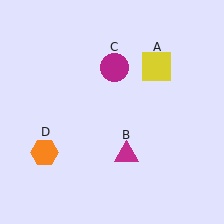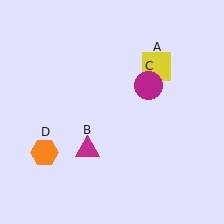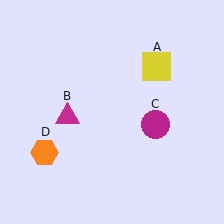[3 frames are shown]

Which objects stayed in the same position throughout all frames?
Yellow square (object A) and orange hexagon (object D) remained stationary.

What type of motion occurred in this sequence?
The magenta triangle (object B), magenta circle (object C) rotated clockwise around the center of the scene.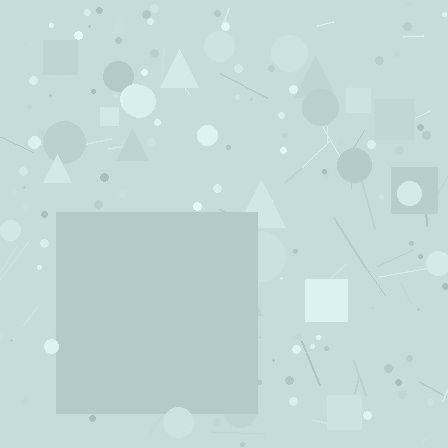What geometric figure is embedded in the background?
A square is embedded in the background.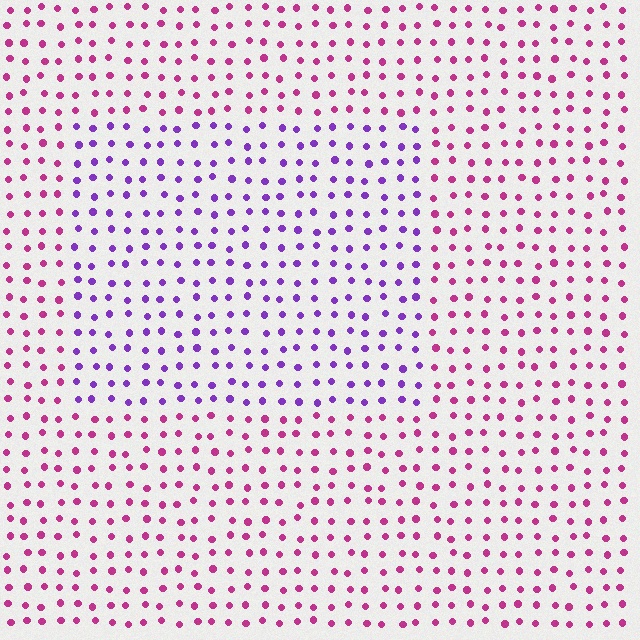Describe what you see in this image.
The image is filled with small magenta elements in a uniform arrangement. A rectangle-shaped region is visible where the elements are tinted to a slightly different hue, forming a subtle color boundary.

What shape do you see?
I see a rectangle.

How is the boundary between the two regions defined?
The boundary is defined purely by a slight shift in hue (about 48 degrees). Spacing, size, and orientation are identical on both sides.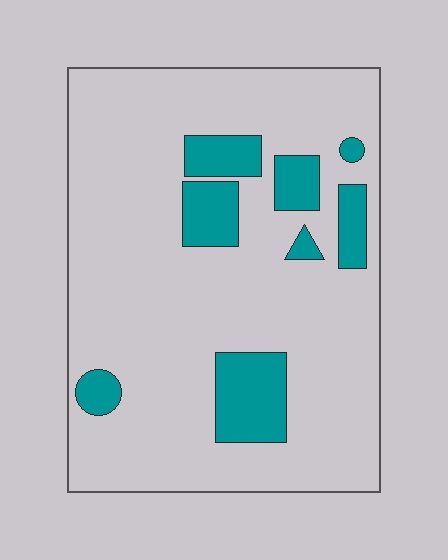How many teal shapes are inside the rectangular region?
8.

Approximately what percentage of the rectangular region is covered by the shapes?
Approximately 15%.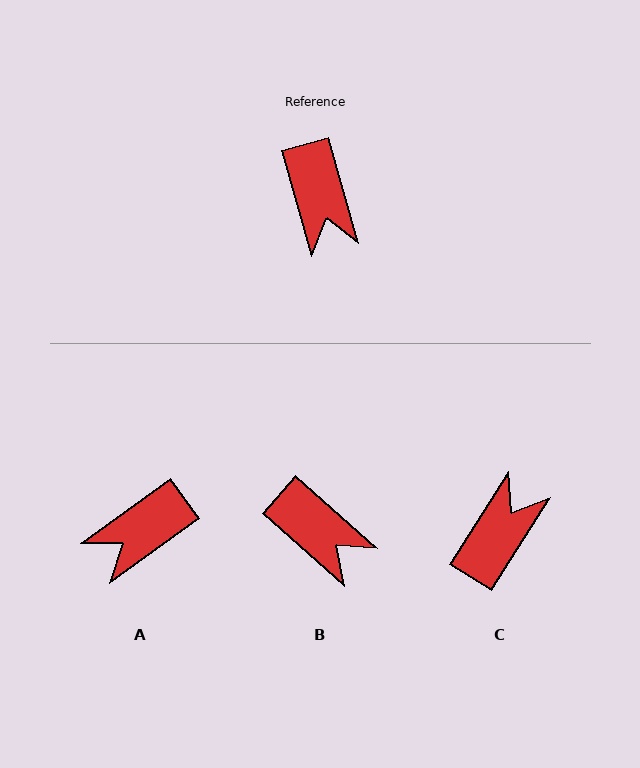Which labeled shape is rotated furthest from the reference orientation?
C, about 132 degrees away.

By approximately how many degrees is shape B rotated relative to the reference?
Approximately 33 degrees counter-clockwise.